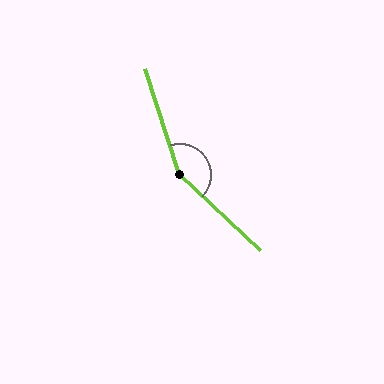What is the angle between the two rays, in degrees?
Approximately 151 degrees.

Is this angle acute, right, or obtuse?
It is obtuse.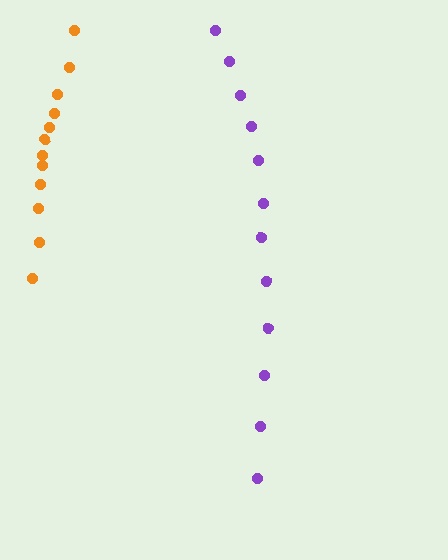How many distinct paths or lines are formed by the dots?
There are 2 distinct paths.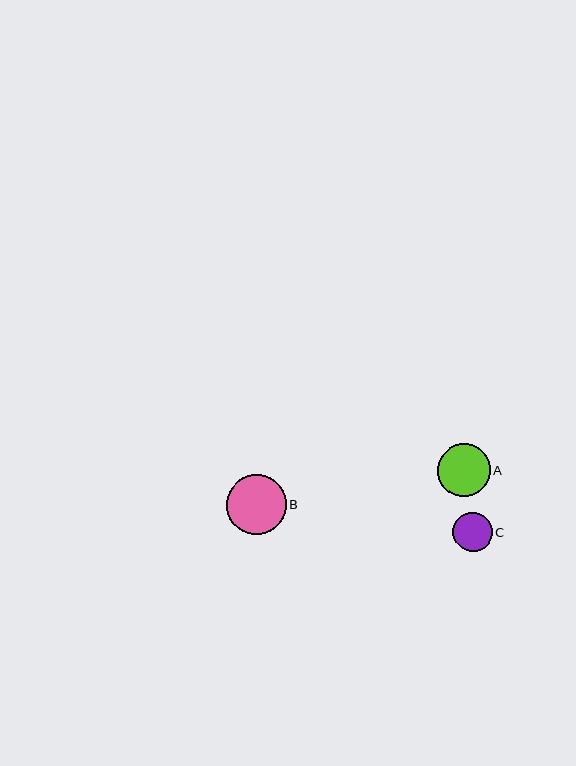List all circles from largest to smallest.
From largest to smallest: B, A, C.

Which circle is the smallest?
Circle C is the smallest with a size of approximately 40 pixels.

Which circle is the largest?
Circle B is the largest with a size of approximately 60 pixels.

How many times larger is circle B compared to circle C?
Circle B is approximately 1.5 times the size of circle C.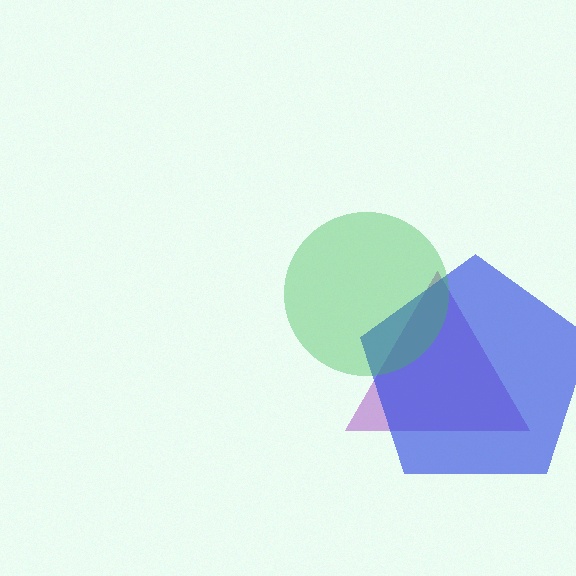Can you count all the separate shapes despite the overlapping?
Yes, there are 3 separate shapes.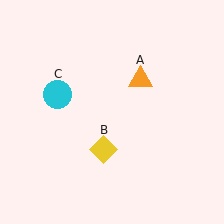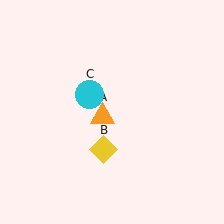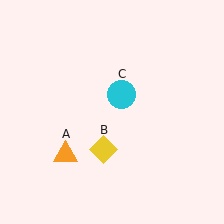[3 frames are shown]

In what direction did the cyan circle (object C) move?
The cyan circle (object C) moved right.